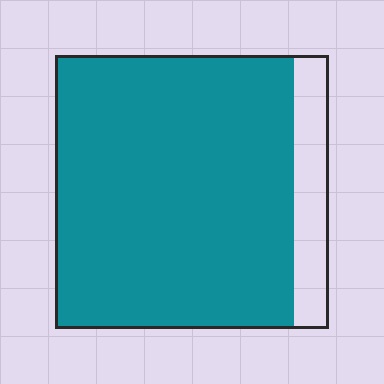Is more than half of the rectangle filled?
Yes.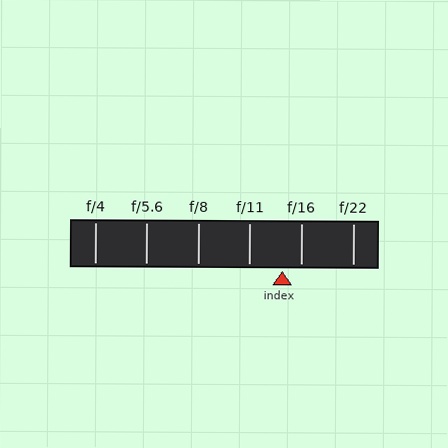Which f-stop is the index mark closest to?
The index mark is closest to f/16.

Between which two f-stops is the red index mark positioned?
The index mark is between f/11 and f/16.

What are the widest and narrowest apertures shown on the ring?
The widest aperture shown is f/4 and the narrowest is f/22.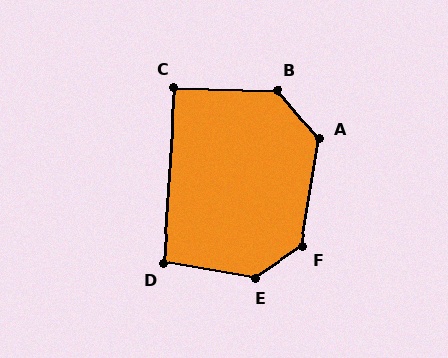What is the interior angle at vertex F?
Approximately 132 degrees (obtuse).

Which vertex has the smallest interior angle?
C, at approximately 92 degrees.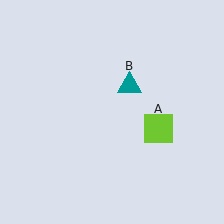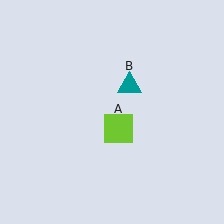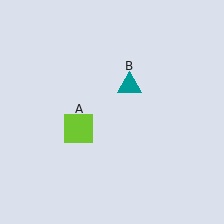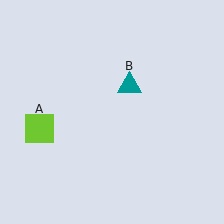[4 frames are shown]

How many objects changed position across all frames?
1 object changed position: lime square (object A).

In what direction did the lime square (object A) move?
The lime square (object A) moved left.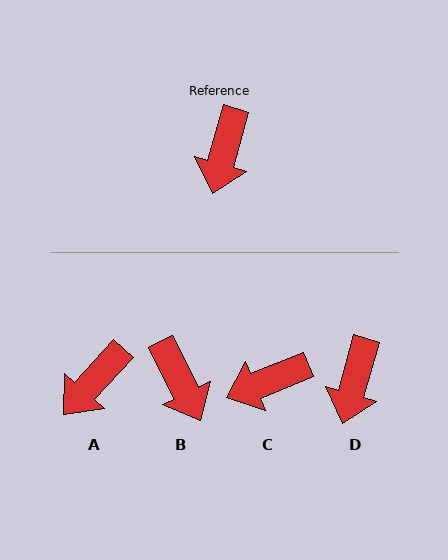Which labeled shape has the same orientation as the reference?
D.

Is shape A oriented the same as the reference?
No, it is off by about 27 degrees.